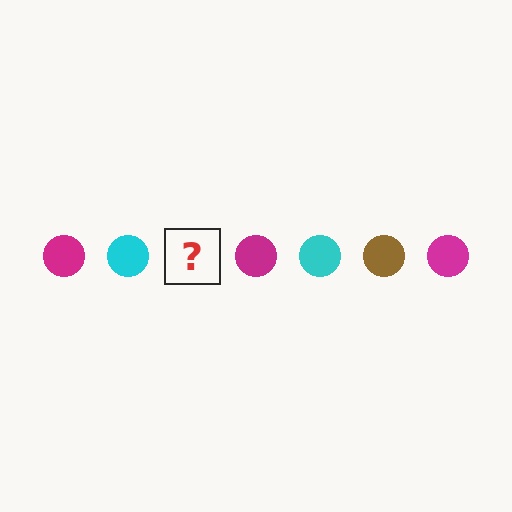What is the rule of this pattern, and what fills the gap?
The rule is that the pattern cycles through magenta, cyan, brown circles. The gap should be filled with a brown circle.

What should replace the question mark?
The question mark should be replaced with a brown circle.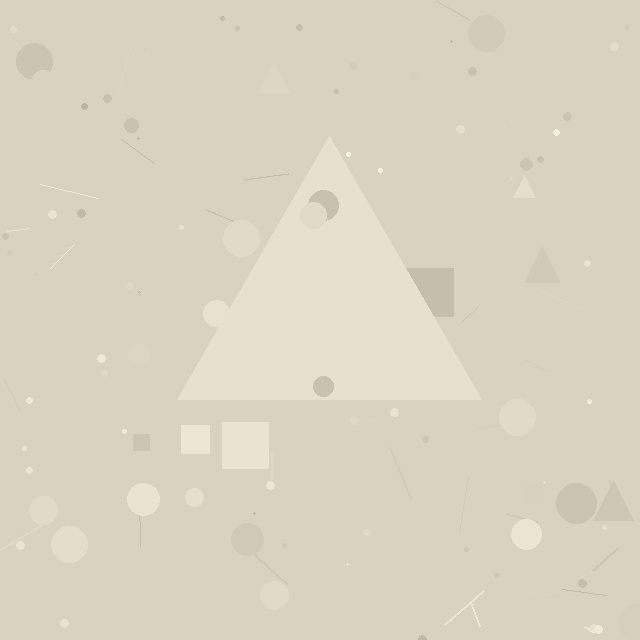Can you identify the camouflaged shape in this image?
The camouflaged shape is a triangle.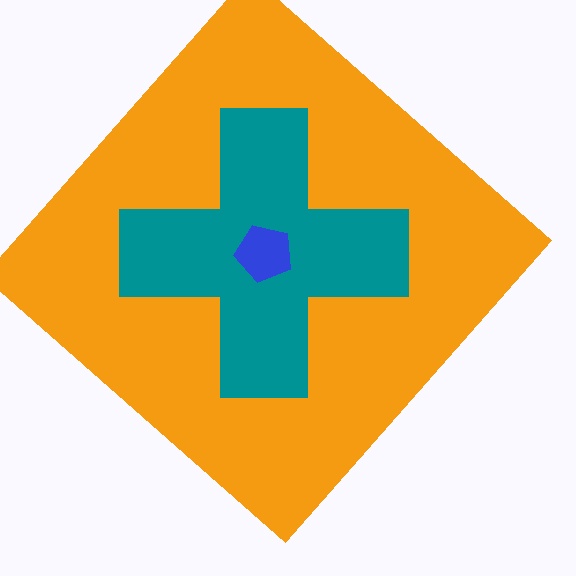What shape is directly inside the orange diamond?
The teal cross.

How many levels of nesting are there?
3.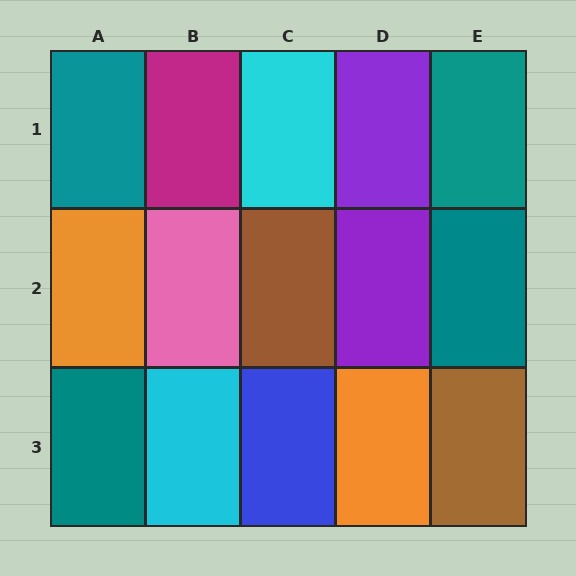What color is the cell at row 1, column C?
Cyan.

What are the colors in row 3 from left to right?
Teal, cyan, blue, orange, brown.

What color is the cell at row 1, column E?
Teal.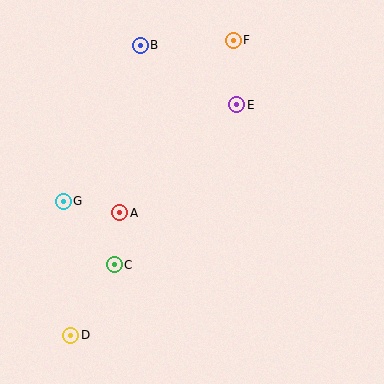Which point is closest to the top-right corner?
Point F is closest to the top-right corner.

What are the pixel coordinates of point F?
Point F is at (233, 40).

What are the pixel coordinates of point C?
Point C is at (114, 265).